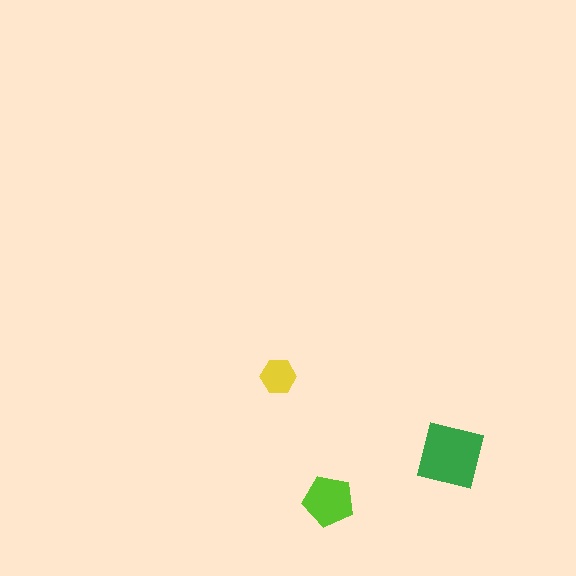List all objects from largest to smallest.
The green square, the lime pentagon, the yellow hexagon.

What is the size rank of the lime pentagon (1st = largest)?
2nd.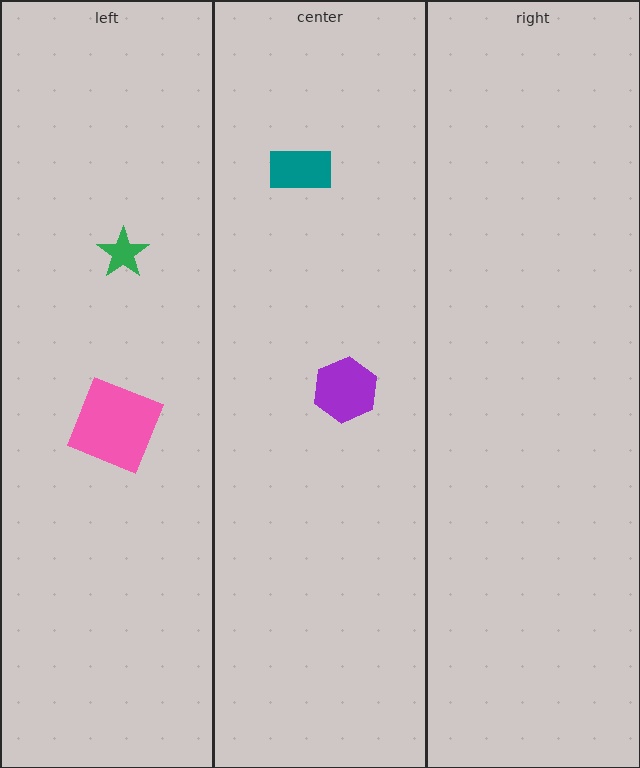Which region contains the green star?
The left region.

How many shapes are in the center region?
2.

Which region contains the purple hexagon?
The center region.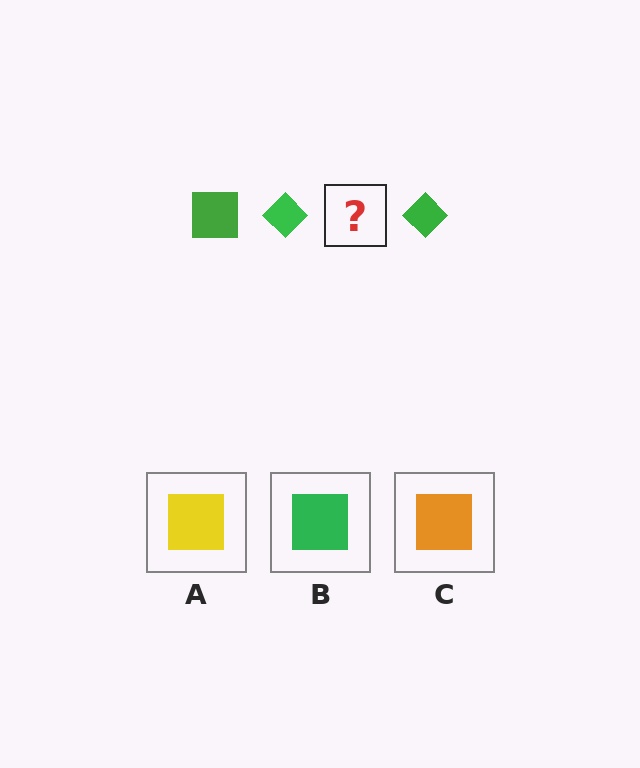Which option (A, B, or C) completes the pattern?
B.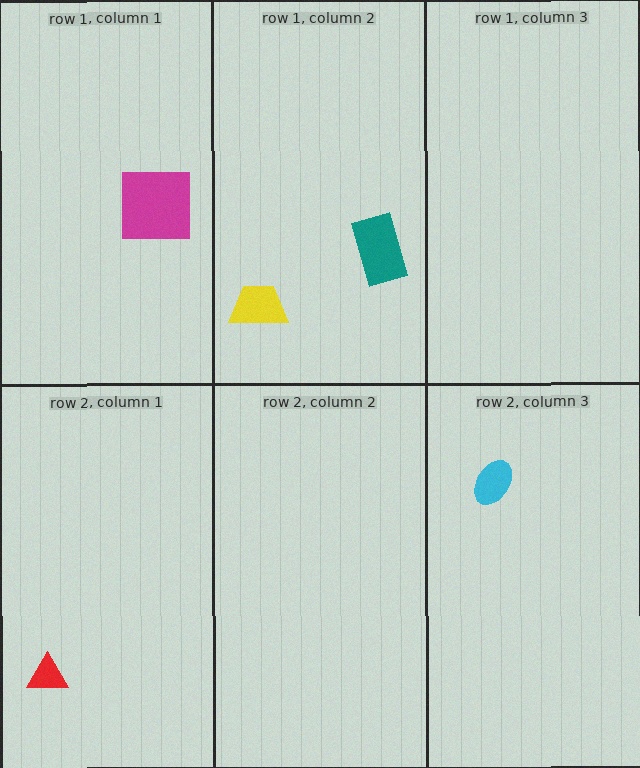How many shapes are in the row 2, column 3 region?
1.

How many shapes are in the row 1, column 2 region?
2.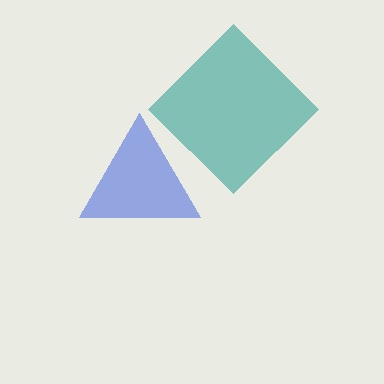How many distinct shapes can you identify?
There are 2 distinct shapes: a teal diamond, a blue triangle.